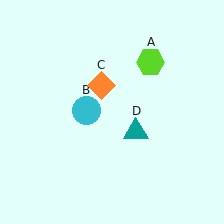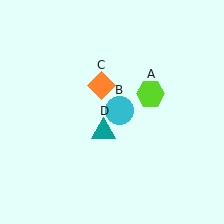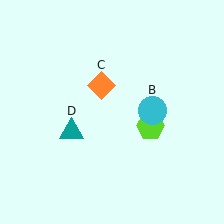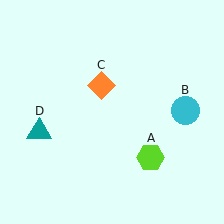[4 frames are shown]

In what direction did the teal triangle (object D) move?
The teal triangle (object D) moved left.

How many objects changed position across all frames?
3 objects changed position: lime hexagon (object A), cyan circle (object B), teal triangle (object D).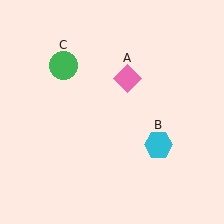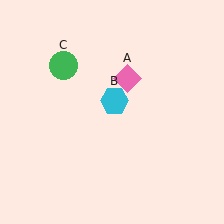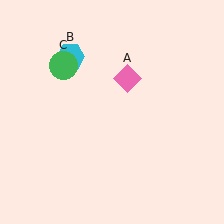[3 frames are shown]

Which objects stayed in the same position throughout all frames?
Pink diamond (object A) and green circle (object C) remained stationary.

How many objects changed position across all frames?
1 object changed position: cyan hexagon (object B).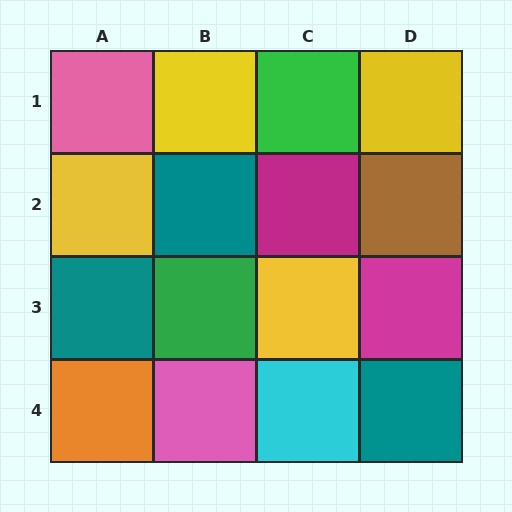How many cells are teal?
3 cells are teal.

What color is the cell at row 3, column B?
Green.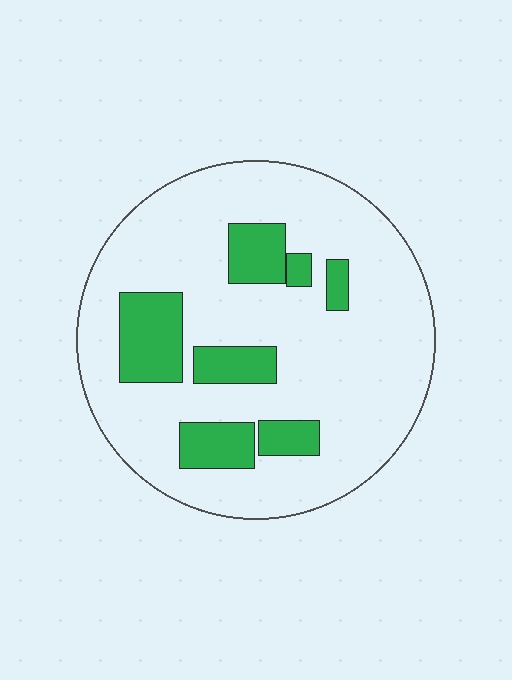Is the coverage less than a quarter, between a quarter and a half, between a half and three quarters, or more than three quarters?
Less than a quarter.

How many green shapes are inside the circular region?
7.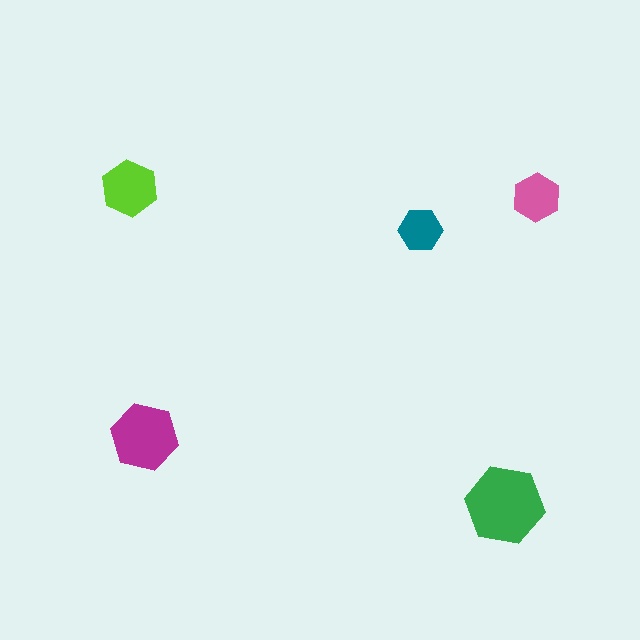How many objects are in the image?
There are 5 objects in the image.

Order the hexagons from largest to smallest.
the green one, the magenta one, the lime one, the pink one, the teal one.